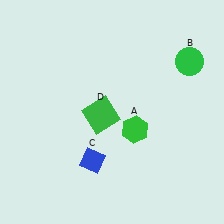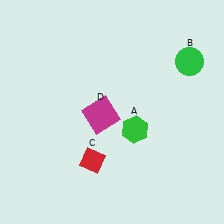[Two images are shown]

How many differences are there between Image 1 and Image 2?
There are 2 differences between the two images.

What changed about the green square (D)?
In Image 1, D is green. In Image 2, it changed to magenta.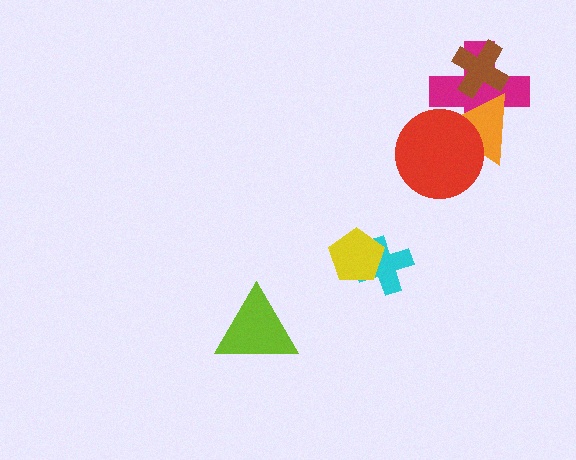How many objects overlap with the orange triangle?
3 objects overlap with the orange triangle.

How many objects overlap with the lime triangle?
0 objects overlap with the lime triangle.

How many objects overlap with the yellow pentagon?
1 object overlaps with the yellow pentagon.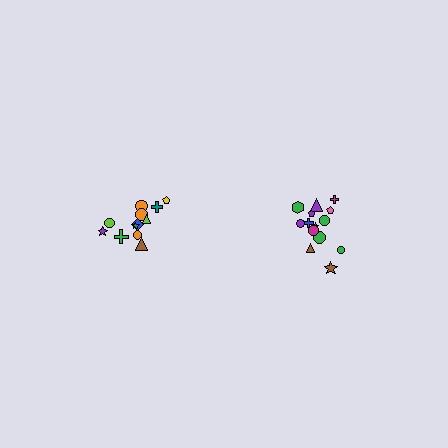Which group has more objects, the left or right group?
The right group.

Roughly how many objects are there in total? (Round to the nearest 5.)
Roughly 25 objects in total.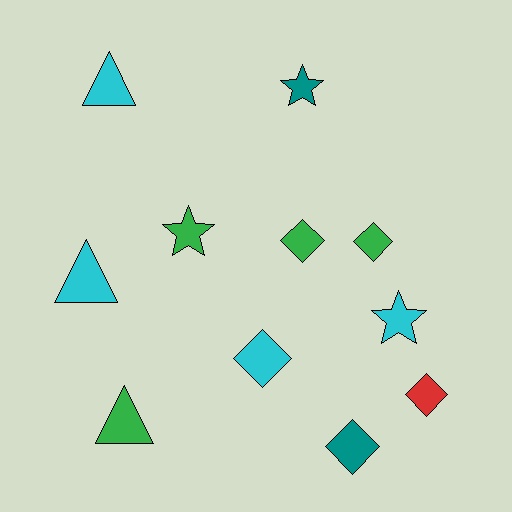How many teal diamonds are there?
There is 1 teal diamond.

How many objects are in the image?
There are 11 objects.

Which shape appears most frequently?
Diamond, with 5 objects.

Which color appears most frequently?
Green, with 4 objects.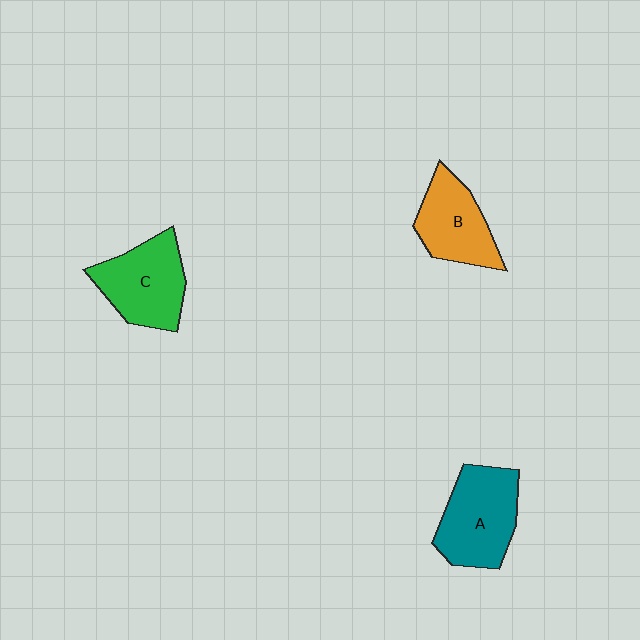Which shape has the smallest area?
Shape B (orange).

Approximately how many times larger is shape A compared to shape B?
Approximately 1.2 times.